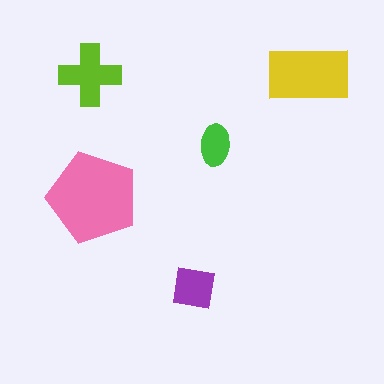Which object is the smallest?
The green ellipse.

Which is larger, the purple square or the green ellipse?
The purple square.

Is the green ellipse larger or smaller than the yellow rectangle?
Smaller.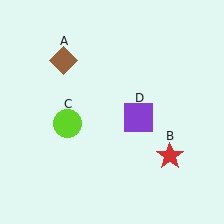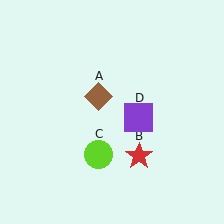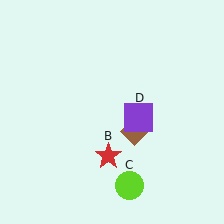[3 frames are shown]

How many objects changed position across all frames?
3 objects changed position: brown diamond (object A), red star (object B), lime circle (object C).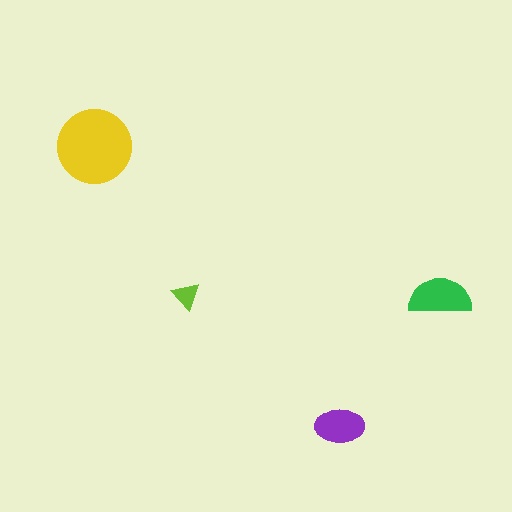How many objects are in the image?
There are 4 objects in the image.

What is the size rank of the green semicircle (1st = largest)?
2nd.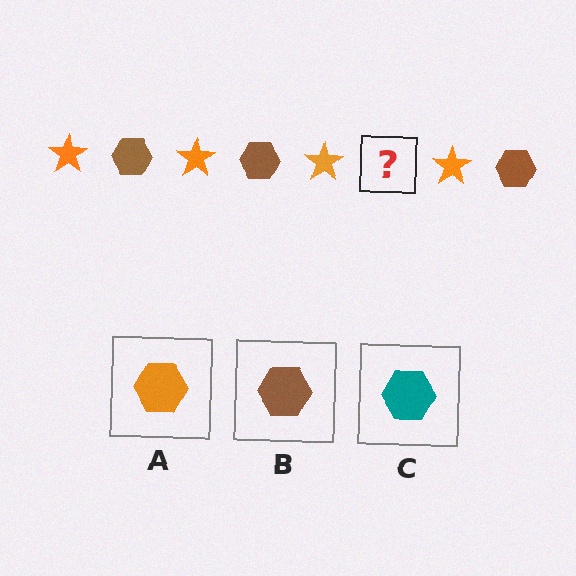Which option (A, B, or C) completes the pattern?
B.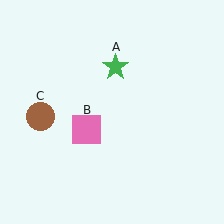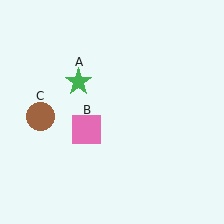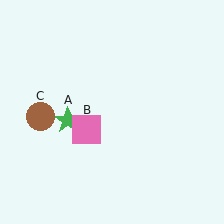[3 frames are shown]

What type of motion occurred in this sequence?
The green star (object A) rotated counterclockwise around the center of the scene.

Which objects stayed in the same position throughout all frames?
Pink square (object B) and brown circle (object C) remained stationary.